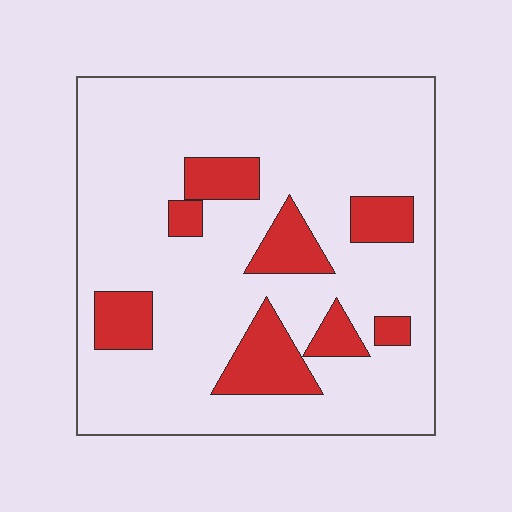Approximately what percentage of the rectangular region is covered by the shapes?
Approximately 20%.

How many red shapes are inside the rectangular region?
8.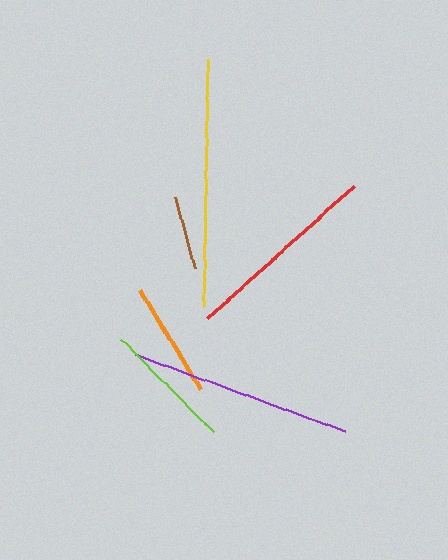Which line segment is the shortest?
The brown line is the shortest at approximately 73 pixels.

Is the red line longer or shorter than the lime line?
The red line is longer than the lime line.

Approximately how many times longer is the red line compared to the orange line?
The red line is approximately 1.7 times the length of the orange line.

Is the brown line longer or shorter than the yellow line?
The yellow line is longer than the brown line.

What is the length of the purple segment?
The purple segment is approximately 224 pixels long.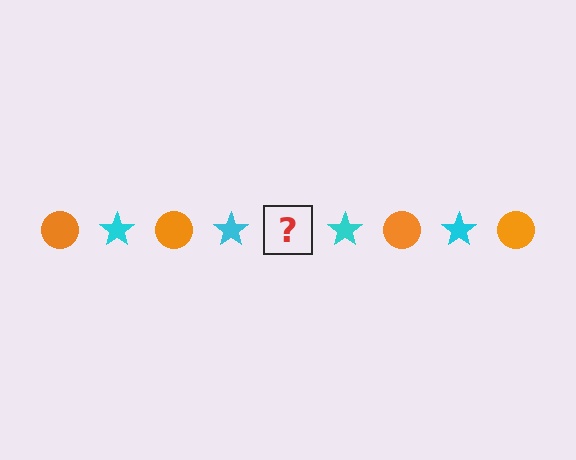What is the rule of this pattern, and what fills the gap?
The rule is that the pattern alternates between orange circle and cyan star. The gap should be filled with an orange circle.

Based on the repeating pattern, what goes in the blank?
The blank should be an orange circle.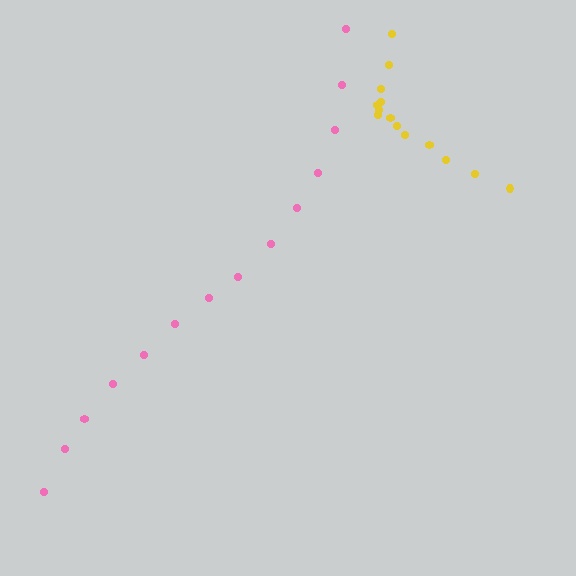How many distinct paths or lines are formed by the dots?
There are 2 distinct paths.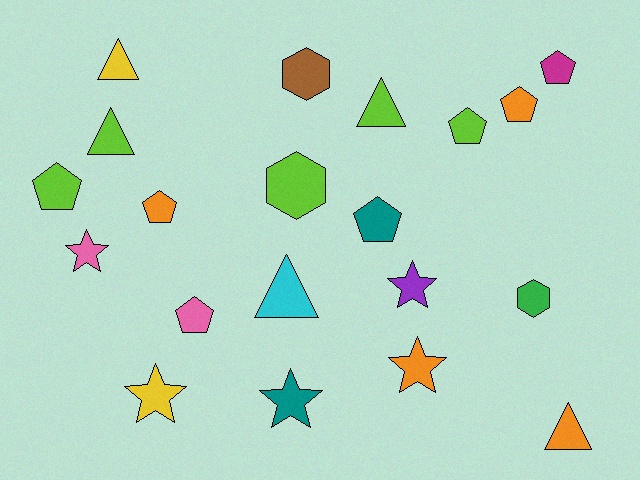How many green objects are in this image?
There is 1 green object.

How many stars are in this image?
There are 5 stars.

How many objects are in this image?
There are 20 objects.